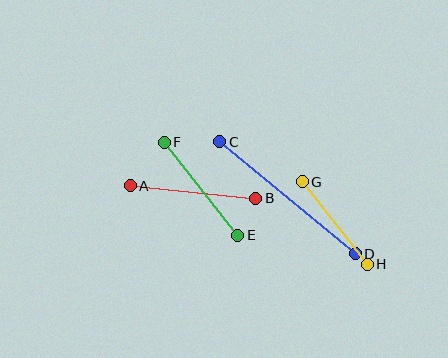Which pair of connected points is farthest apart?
Points C and D are farthest apart.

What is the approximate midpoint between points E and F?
The midpoint is at approximately (201, 189) pixels.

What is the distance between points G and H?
The distance is approximately 105 pixels.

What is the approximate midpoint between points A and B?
The midpoint is at approximately (193, 192) pixels.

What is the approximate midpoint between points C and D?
The midpoint is at approximately (287, 198) pixels.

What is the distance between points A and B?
The distance is approximately 126 pixels.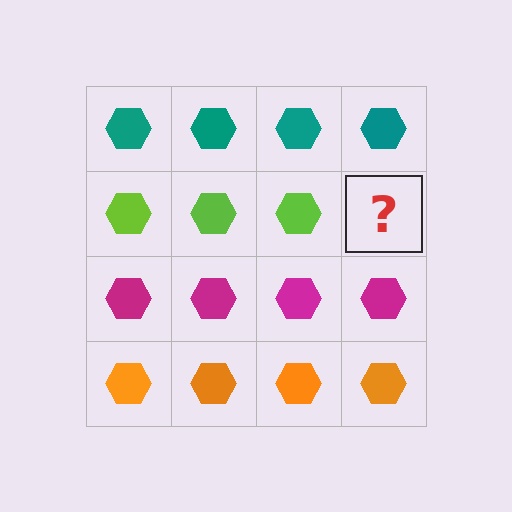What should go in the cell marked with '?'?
The missing cell should contain a lime hexagon.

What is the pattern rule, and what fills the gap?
The rule is that each row has a consistent color. The gap should be filled with a lime hexagon.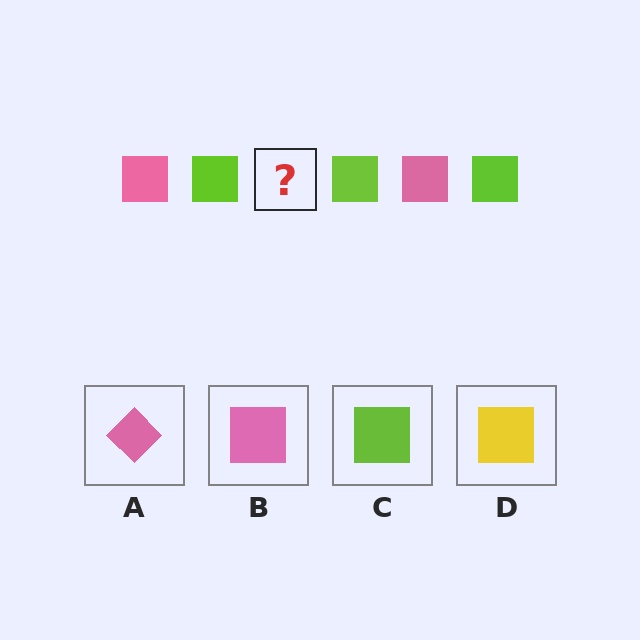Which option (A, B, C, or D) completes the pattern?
B.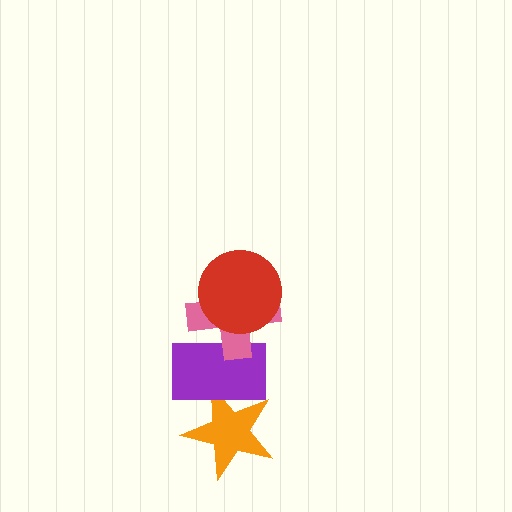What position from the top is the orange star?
The orange star is 4th from the top.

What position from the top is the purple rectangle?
The purple rectangle is 3rd from the top.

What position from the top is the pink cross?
The pink cross is 2nd from the top.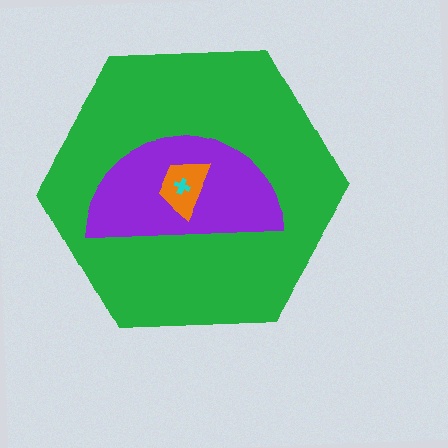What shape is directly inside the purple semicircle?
The orange trapezoid.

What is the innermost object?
The cyan cross.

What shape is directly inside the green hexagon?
The purple semicircle.